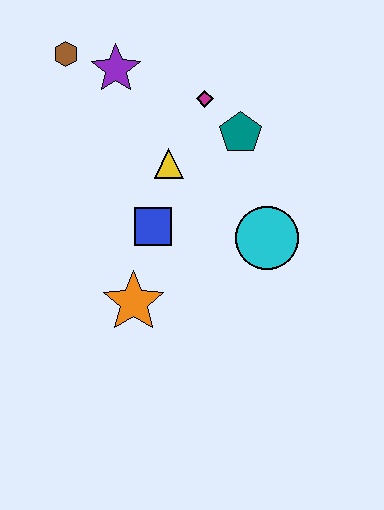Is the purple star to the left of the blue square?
Yes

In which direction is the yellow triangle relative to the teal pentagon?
The yellow triangle is to the left of the teal pentagon.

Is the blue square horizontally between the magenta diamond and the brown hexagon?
Yes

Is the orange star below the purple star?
Yes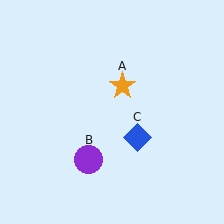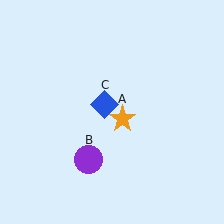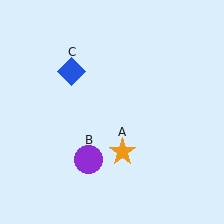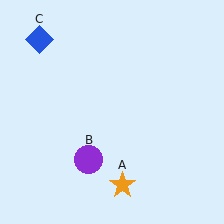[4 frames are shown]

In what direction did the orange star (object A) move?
The orange star (object A) moved down.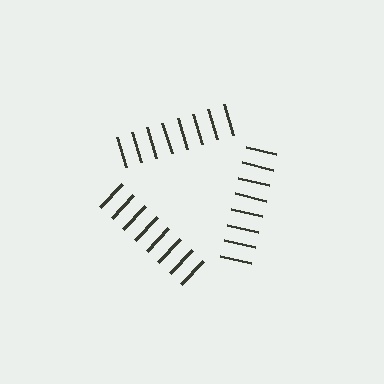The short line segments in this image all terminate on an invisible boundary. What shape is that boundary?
An illusory triangle — the line segments terminate on its edges but no continuous stroke is drawn.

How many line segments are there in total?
24 — 8 along each of the 3 edges.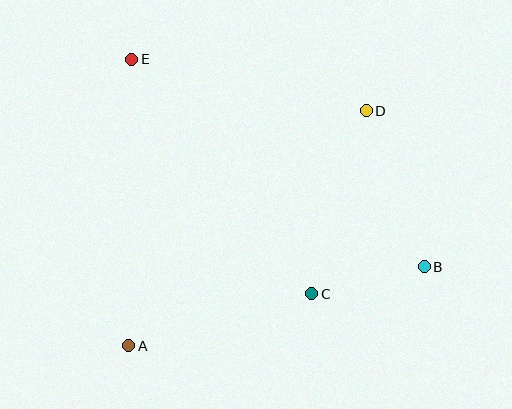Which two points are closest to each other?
Points B and C are closest to each other.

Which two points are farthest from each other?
Points B and E are farthest from each other.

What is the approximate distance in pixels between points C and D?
The distance between C and D is approximately 191 pixels.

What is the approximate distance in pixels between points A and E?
The distance between A and E is approximately 287 pixels.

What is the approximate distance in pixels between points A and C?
The distance between A and C is approximately 190 pixels.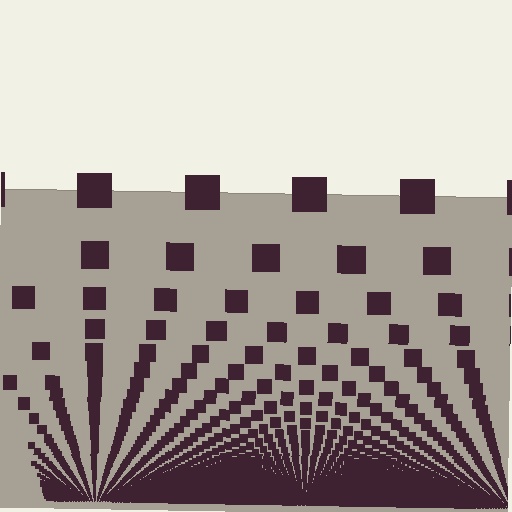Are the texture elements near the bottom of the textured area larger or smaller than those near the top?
Smaller. The gradient is inverted — elements near the bottom are smaller and denser.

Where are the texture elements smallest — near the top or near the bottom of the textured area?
Near the bottom.